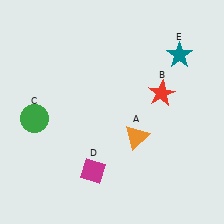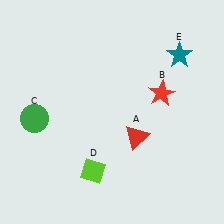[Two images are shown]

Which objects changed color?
A changed from orange to red. D changed from magenta to lime.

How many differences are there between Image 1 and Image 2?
There are 2 differences between the two images.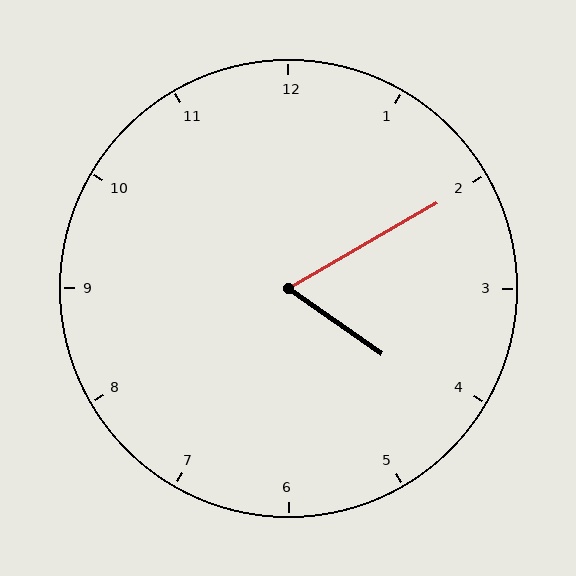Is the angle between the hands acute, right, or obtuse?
It is acute.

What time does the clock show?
4:10.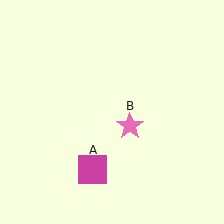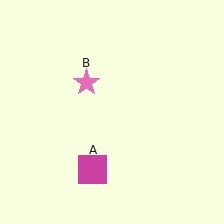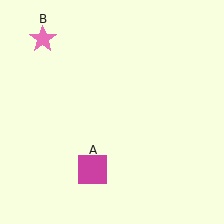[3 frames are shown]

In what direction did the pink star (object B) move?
The pink star (object B) moved up and to the left.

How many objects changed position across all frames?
1 object changed position: pink star (object B).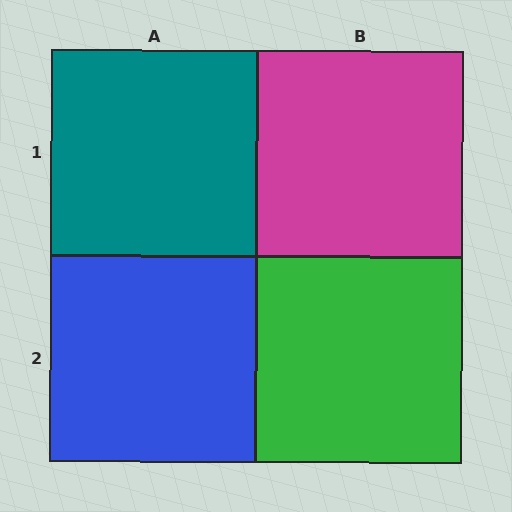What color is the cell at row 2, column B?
Green.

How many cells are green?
1 cell is green.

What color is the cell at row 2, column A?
Blue.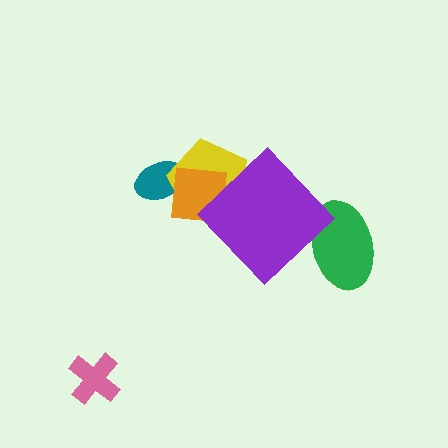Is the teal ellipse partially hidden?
Yes, it is partially covered by another shape.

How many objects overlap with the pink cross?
0 objects overlap with the pink cross.